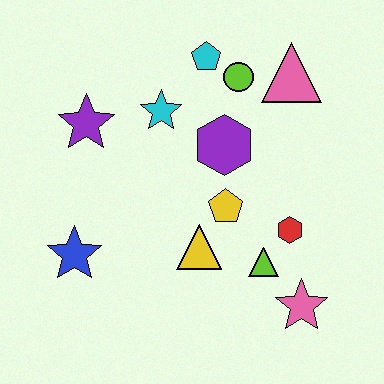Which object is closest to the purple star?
The cyan star is closest to the purple star.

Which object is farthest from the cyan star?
The pink star is farthest from the cyan star.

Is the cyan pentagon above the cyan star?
Yes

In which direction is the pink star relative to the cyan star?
The pink star is below the cyan star.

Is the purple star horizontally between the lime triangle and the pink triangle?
No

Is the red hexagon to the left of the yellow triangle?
No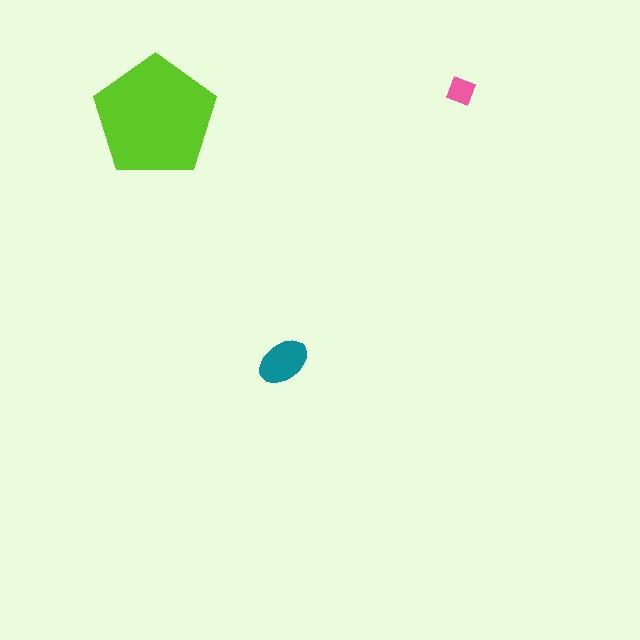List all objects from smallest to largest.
The pink diamond, the teal ellipse, the lime pentagon.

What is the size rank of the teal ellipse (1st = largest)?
2nd.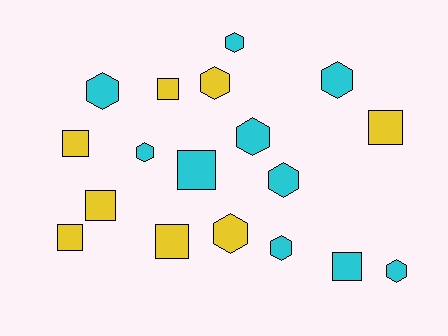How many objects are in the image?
There are 18 objects.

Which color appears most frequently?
Cyan, with 10 objects.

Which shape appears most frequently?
Hexagon, with 10 objects.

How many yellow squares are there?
There are 6 yellow squares.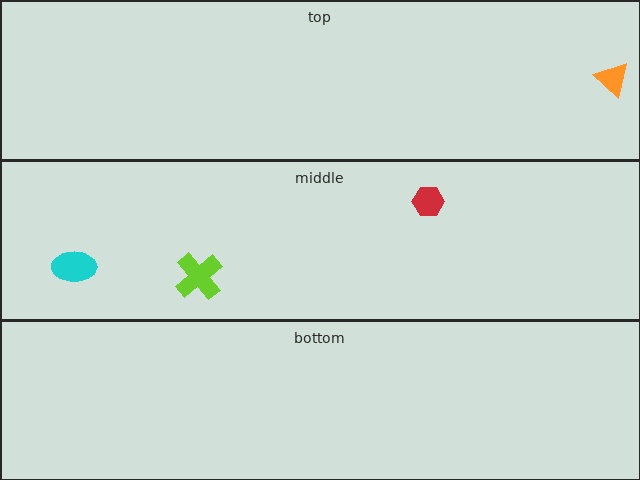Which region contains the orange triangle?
The top region.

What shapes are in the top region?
The orange triangle.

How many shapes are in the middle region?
3.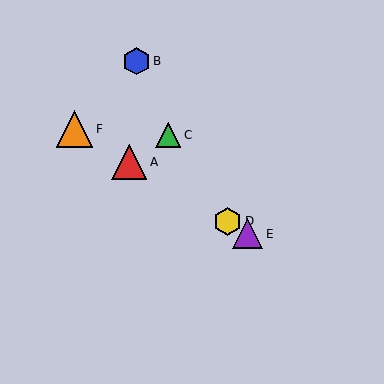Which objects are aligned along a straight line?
Objects A, D, E, F are aligned along a straight line.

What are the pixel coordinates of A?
Object A is at (129, 162).